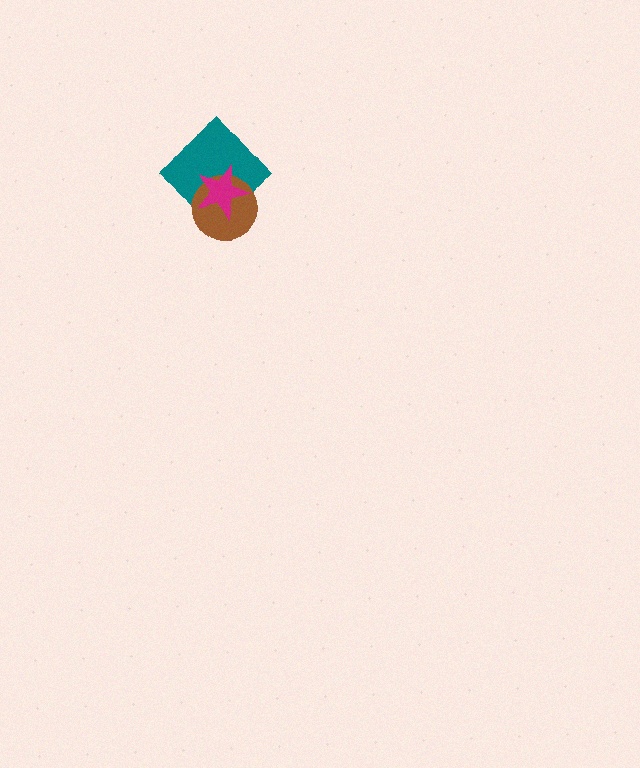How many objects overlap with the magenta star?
2 objects overlap with the magenta star.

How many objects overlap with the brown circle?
2 objects overlap with the brown circle.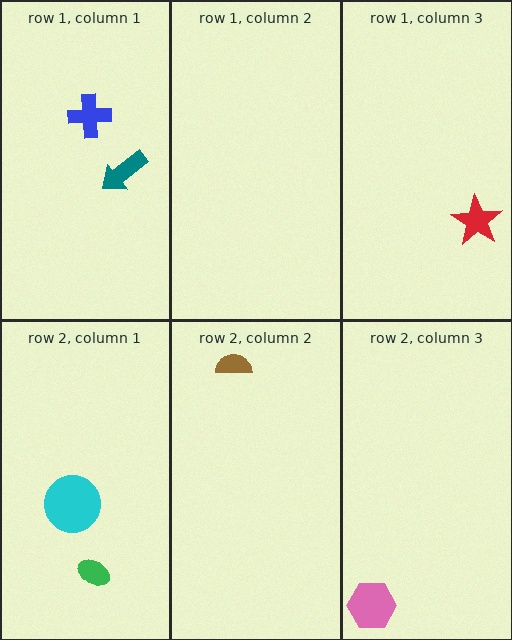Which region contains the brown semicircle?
The row 2, column 2 region.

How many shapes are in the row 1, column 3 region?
1.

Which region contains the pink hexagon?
The row 2, column 3 region.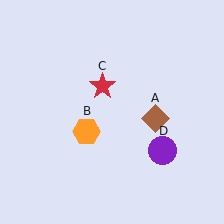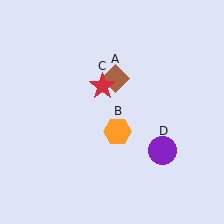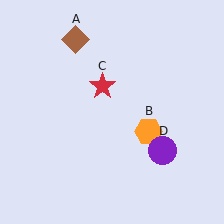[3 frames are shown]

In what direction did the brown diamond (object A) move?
The brown diamond (object A) moved up and to the left.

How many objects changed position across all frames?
2 objects changed position: brown diamond (object A), orange hexagon (object B).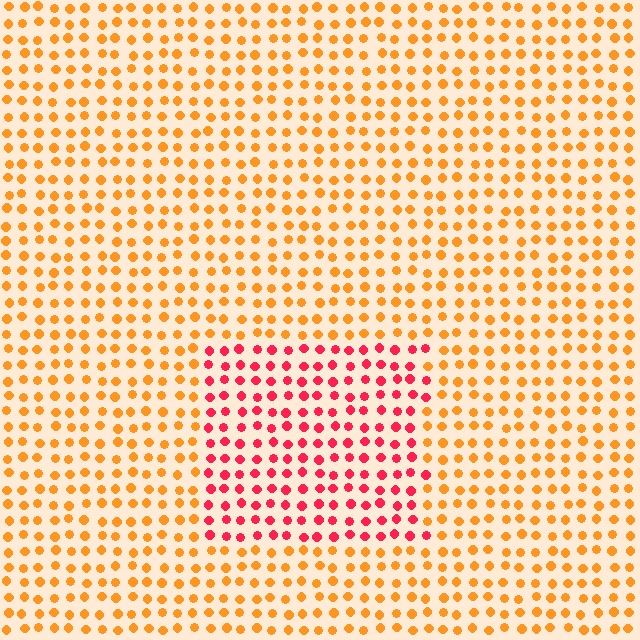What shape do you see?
I see a rectangle.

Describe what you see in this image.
The image is filled with small orange elements in a uniform arrangement. A rectangle-shaped region is visible where the elements are tinted to a slightly different hue, forming a subtle color boundary.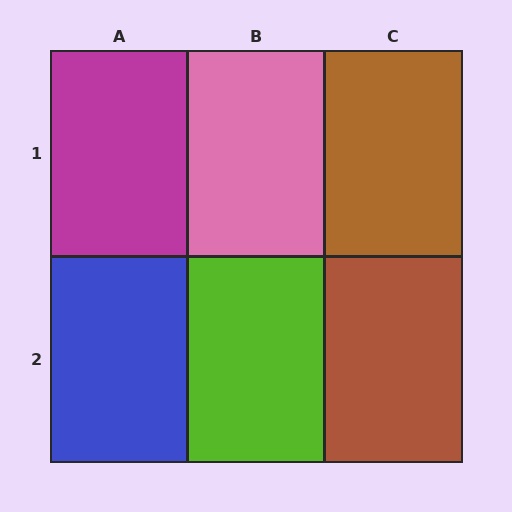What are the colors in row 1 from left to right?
Magenta, pink, brown.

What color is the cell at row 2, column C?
Brown.